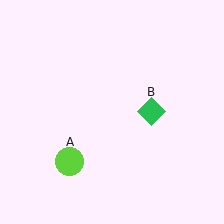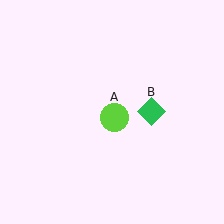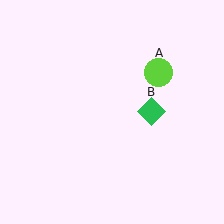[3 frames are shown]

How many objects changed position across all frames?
1 object changed position: lime circle (object A).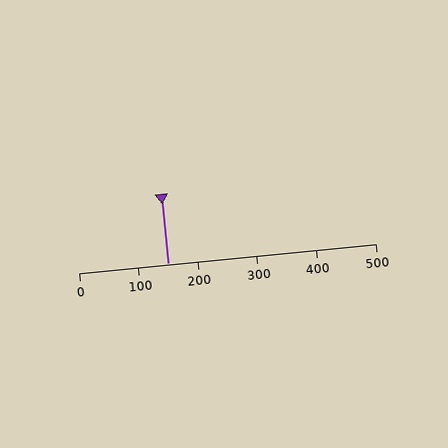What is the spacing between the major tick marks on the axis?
The major ticks are spaced 100 apart.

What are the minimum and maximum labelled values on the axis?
The axis runs from 0 to 500.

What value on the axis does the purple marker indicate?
The marker indicates approximately 150.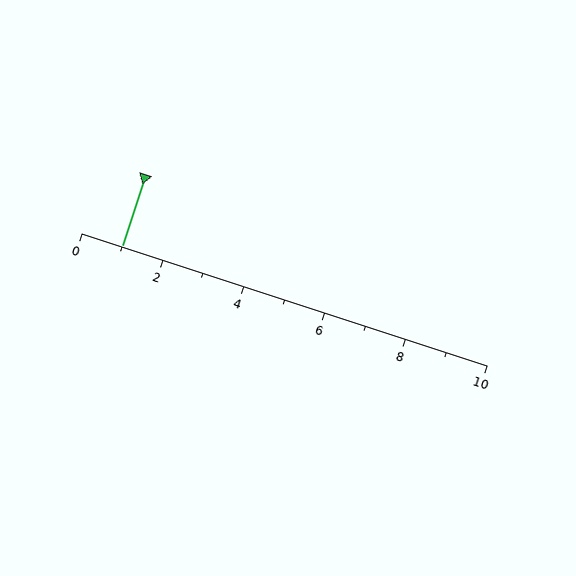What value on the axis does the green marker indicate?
The marker indicates approximately 1.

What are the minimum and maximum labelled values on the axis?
The axis runs from 0 to 10.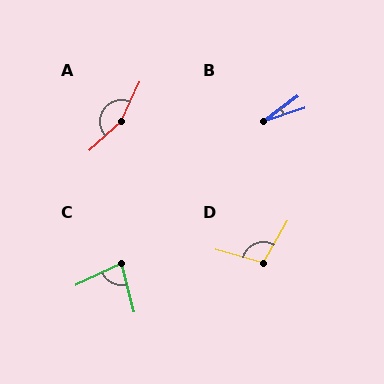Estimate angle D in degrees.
Approximately 104 degrees.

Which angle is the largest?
A, at approximately 157 degrees.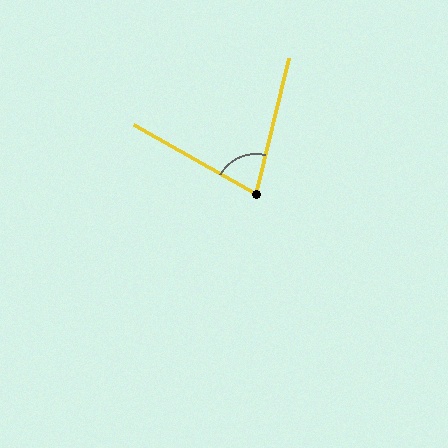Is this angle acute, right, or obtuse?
It is acute.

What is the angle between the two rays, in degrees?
Approximately 74 degrees.